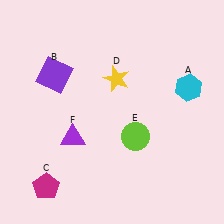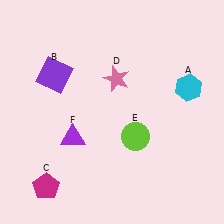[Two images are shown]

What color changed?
The star (D) changed from yellow in Image 1 to pink in Image 2.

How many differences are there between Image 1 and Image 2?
There is 1 difference between the two images.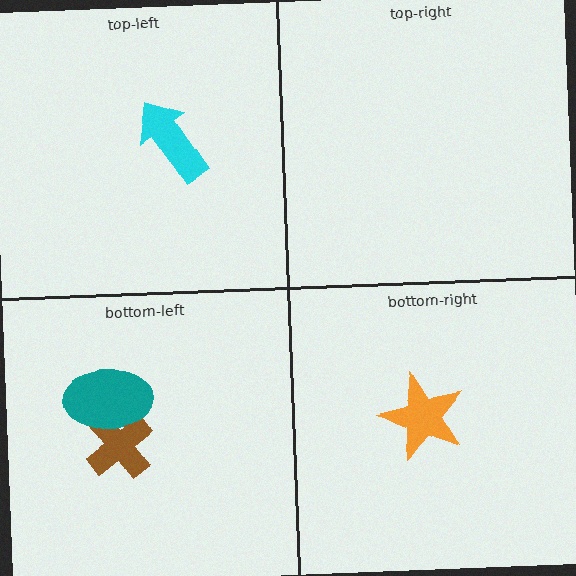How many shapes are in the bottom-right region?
1.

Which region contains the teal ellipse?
The bottom-left region.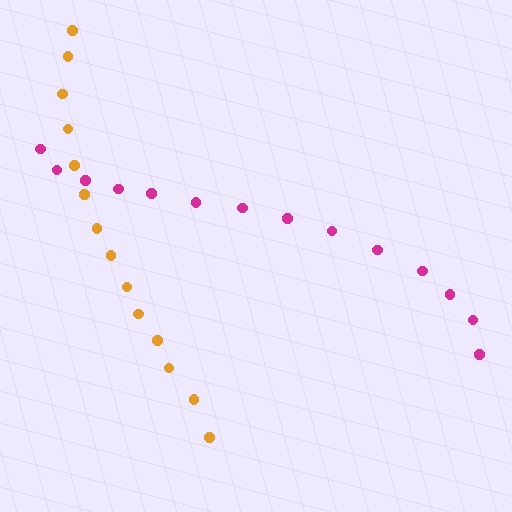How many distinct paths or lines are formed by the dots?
There are 2 distinct paths.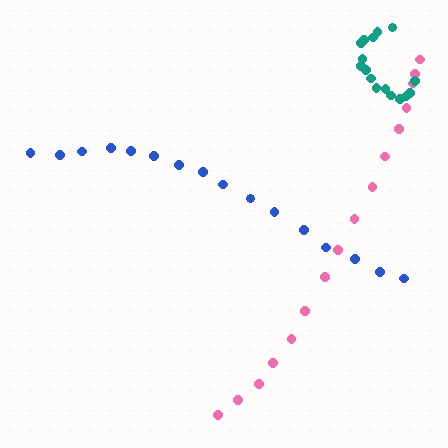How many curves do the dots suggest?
There are 3 distinct paths.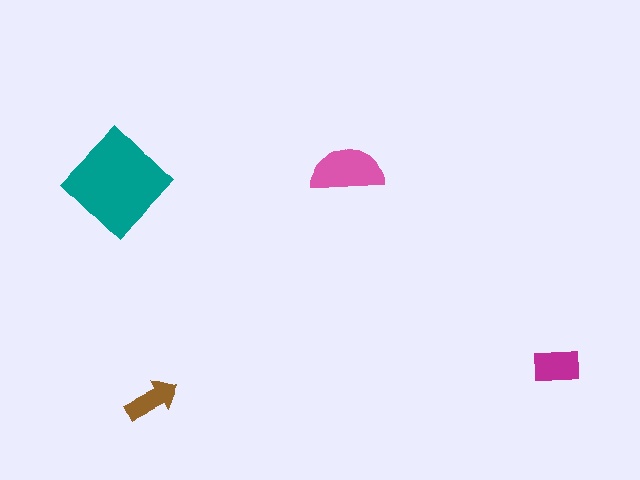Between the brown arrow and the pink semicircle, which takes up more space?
The pink semicircle.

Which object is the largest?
The teal diamond.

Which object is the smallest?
The brown arrow.